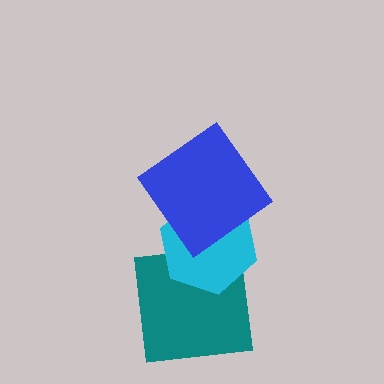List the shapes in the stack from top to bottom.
From top to bottom: the blue diamond, the cyan hexagon, the teal square.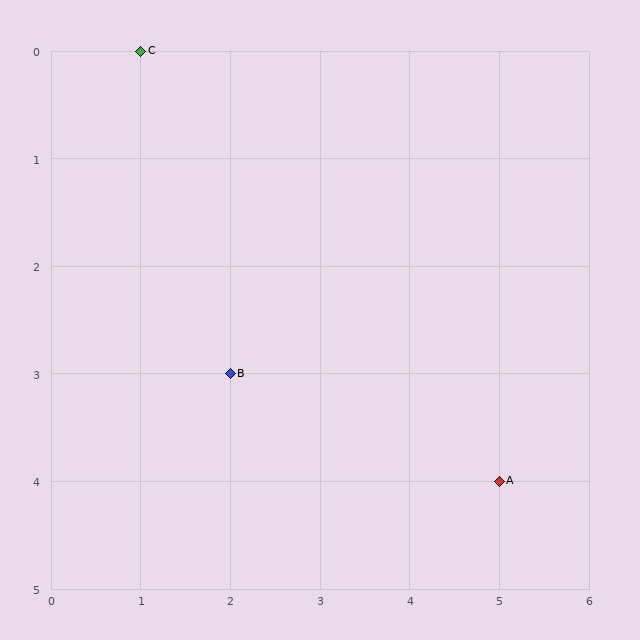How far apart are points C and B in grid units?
Points C and B are 1 column and 3 rows apart (about 3.2 grid units diagonally).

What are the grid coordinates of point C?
Point C is at grid coordinates (1, 0).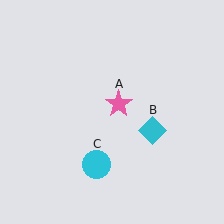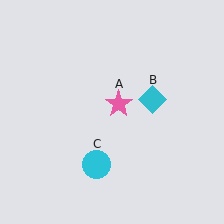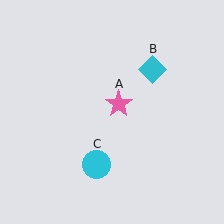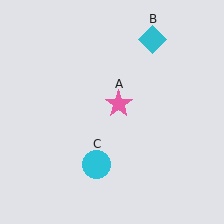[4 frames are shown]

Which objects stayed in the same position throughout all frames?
Pink star (object A) and cyan circle (object C) remained stationary.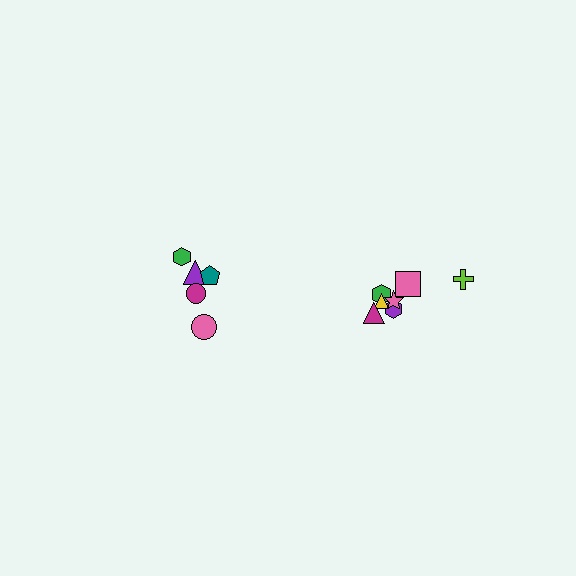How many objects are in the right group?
There are 7 objects.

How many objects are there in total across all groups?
There are 12 objects.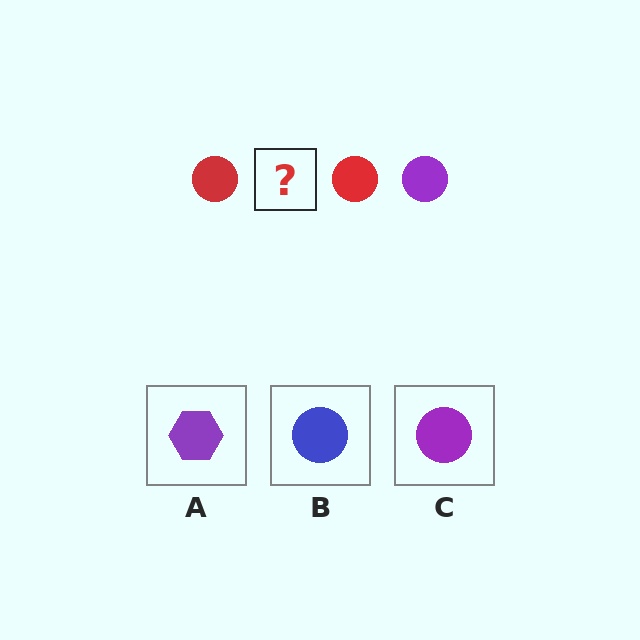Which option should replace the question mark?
Option C.